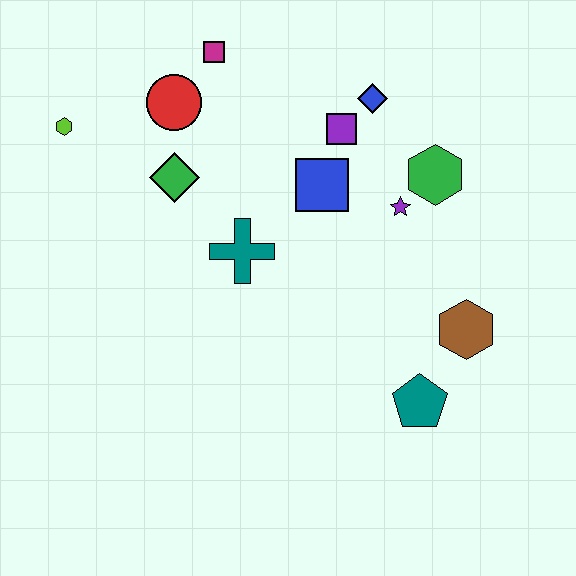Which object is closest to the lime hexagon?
The red circle is closest to the lime hexagon.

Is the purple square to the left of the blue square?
No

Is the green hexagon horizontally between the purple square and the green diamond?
No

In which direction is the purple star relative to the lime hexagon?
The purple star is to the right of the lime hexagon.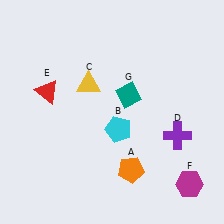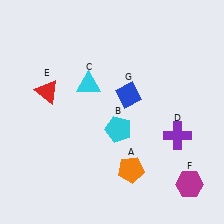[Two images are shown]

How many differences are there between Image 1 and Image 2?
There are 2 differences between the two images.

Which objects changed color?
C changed from yellow to cyan. G changed from teal to blue.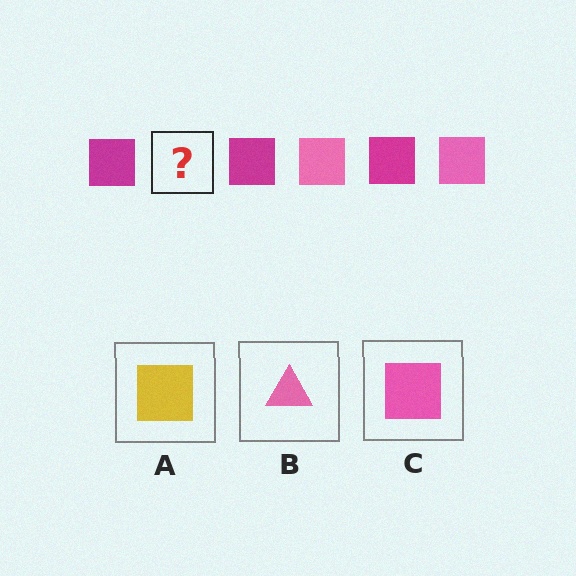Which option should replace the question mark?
Option C.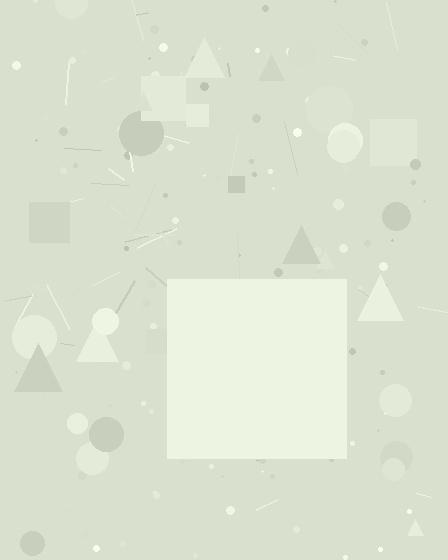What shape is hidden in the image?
A square is hidden in the image.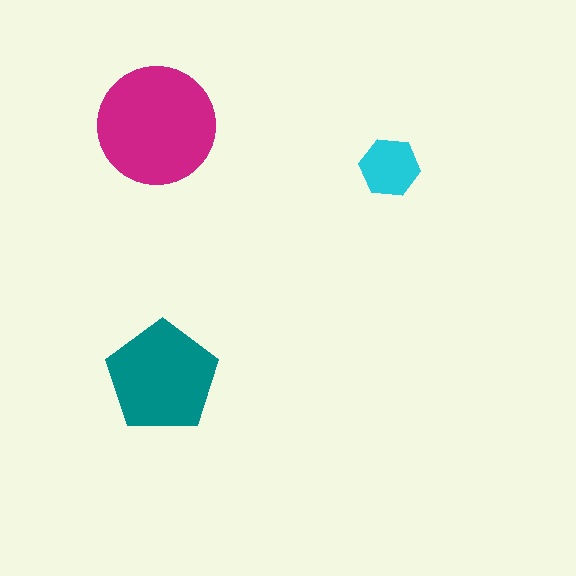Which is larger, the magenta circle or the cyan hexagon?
The magenta circle.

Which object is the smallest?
The cyan hexagon.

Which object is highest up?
The magenta circle is topmost.